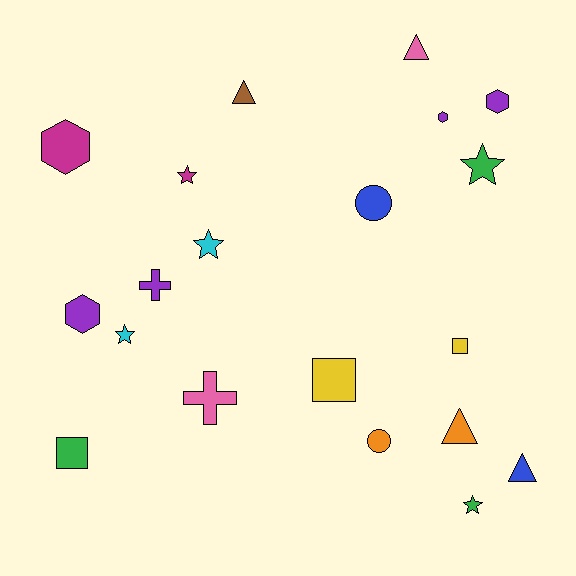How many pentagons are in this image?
There are no pentagons.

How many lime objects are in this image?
There are no lime objects.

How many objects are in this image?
There are 20 objects.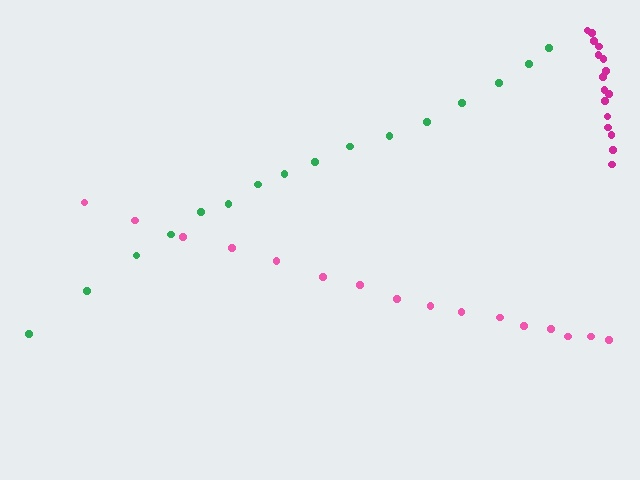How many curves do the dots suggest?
There are 3 distinct paths.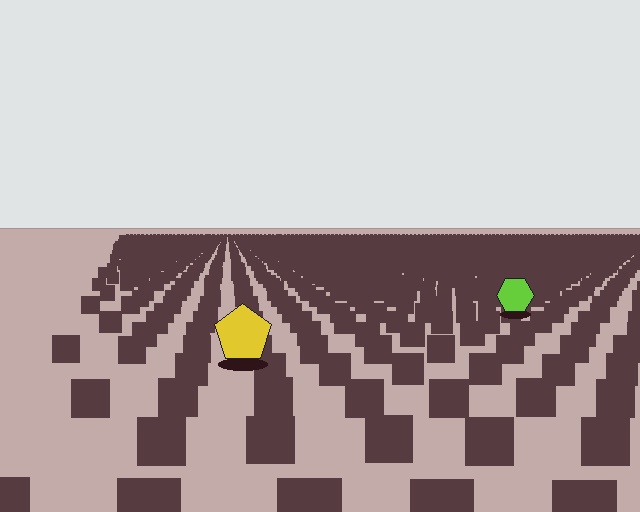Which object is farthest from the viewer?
The lime hexagon is farthest from the viewer. It appears smaller and the ground texture around it is denser.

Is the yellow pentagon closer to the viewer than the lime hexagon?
Yes. The yellow pentagon is closer — you can tell from the texture gradient: the ground texture is coarser near it.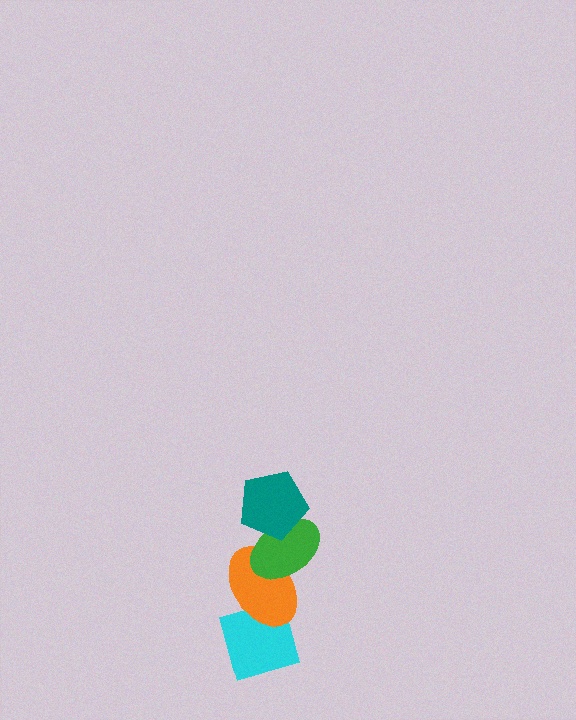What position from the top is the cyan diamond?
The cyan diamond is 4th from the top.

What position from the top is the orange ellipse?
The orange ellipse is 3rd from the top.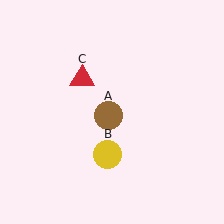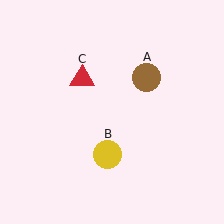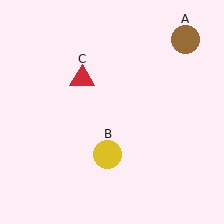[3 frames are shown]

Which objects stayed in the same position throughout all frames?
Yellow circle (object B) and red triangle (object C) remained stationary.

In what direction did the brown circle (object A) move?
The brown circle (object A) moved up and to the right.